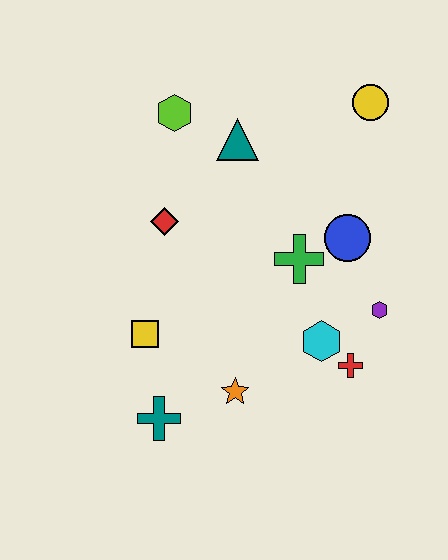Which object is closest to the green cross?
The blue circle is closest to the green cross.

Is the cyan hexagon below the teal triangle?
Yes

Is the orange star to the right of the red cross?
No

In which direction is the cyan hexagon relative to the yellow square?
The cyan hexagon is to the right of the yellow square.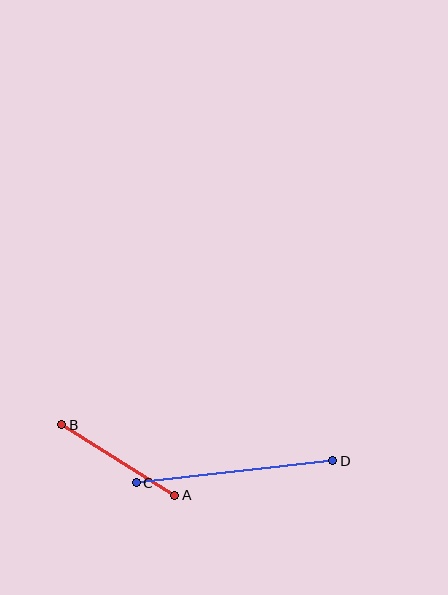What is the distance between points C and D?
The distance is approximately 198 pixels.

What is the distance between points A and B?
The distance is approximately 134 pixels.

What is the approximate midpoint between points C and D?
The midpoint is at approximately (235, 472) pixels.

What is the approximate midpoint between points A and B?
The midpoint is at approximately (118, 460) pixels.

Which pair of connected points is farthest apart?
Points C and D are farthest apart.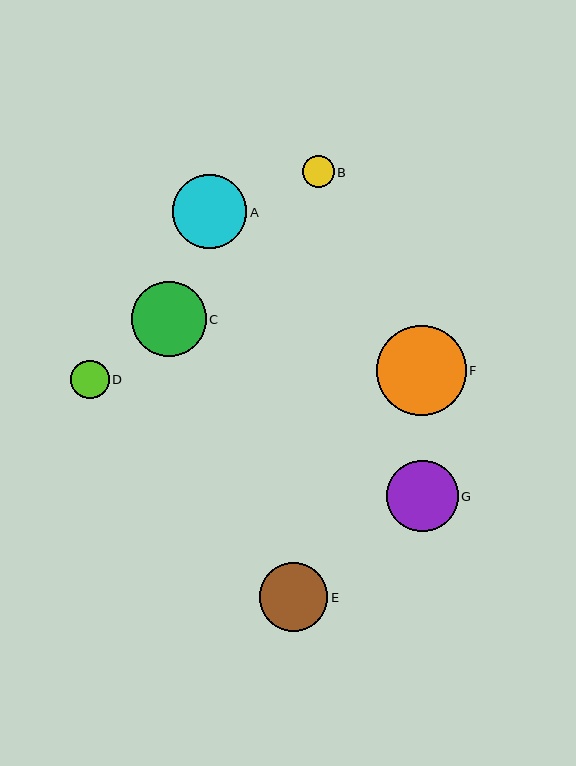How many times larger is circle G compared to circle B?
Circle G is approximately 2.3 times the size of circle B.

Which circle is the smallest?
Circle B is the smallest with a size of approximately 32 pixels.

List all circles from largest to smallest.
From largest to smallest: F, C, A, G, E, D, B.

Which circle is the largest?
Circle F is the largest with a size of approximately 90 pixels.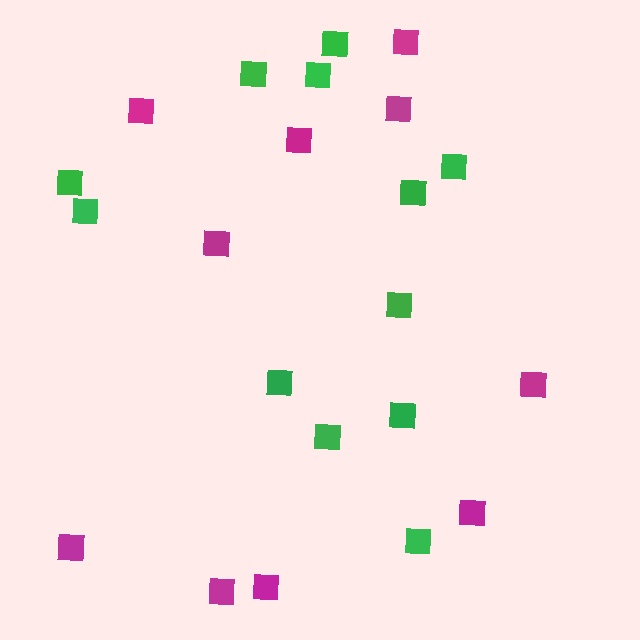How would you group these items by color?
There are 2 groups: one group of magenta squares (10) and one group of green squares (12).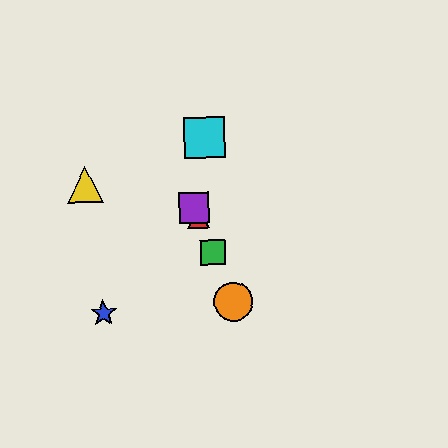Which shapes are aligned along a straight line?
The red triangle, the green square, the purple square, the orange circle are aligned along a straight line.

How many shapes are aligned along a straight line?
4 shapes (the red triangle, the green square, the purple square, the orange circle) are aligned along a straight line.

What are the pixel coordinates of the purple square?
The purple square is at (194, 208).